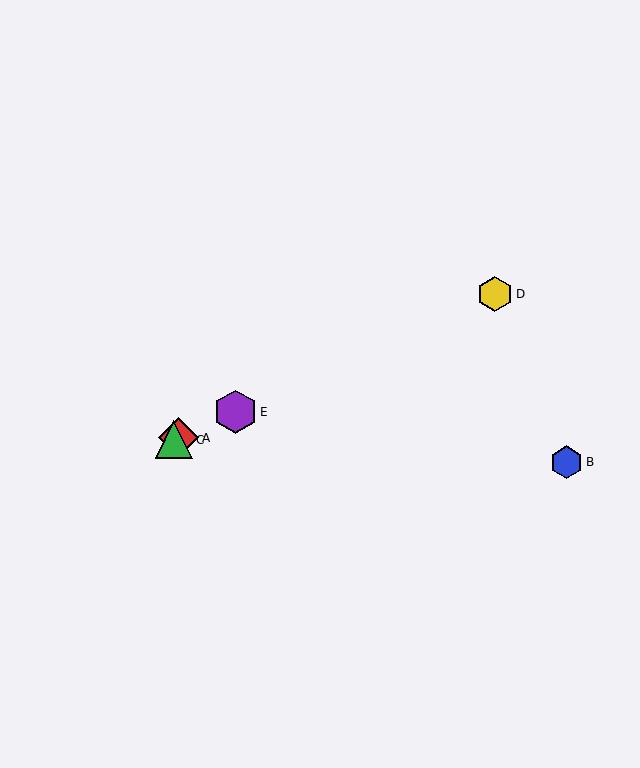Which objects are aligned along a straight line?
Objects A, C, D, E are aligned along a straight line.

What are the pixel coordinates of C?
Object C is at (174, 440).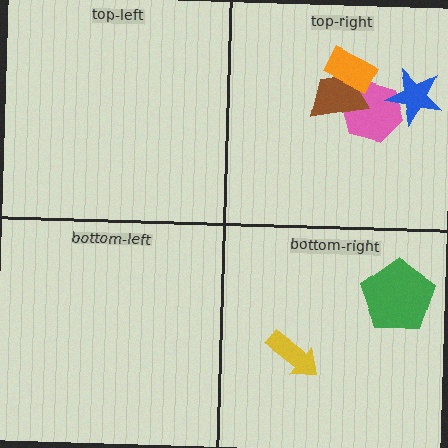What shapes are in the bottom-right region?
The green pentagon, the yellow arrow.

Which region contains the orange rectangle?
The top-right region.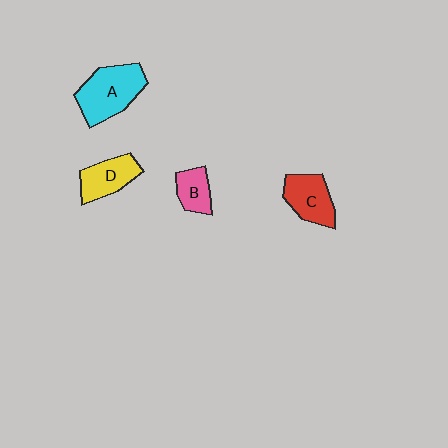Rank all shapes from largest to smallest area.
From largest to smallest: A (cyan), C (red), D (yellow), B (pink).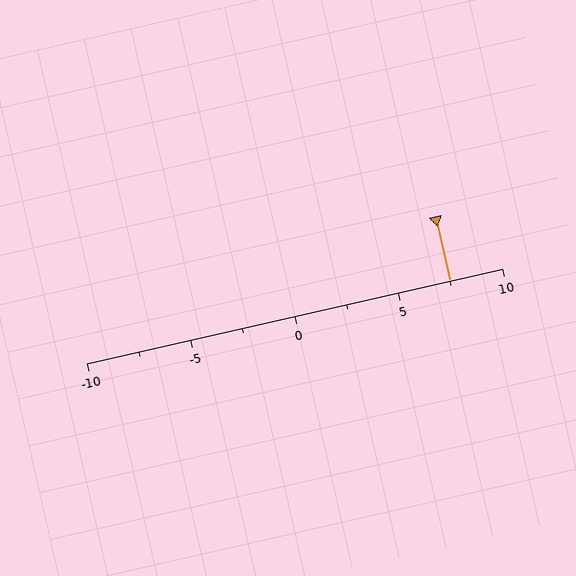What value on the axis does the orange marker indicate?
The marker indicates approximately 7.5.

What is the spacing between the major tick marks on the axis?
The major ticks are spaced 5 apart.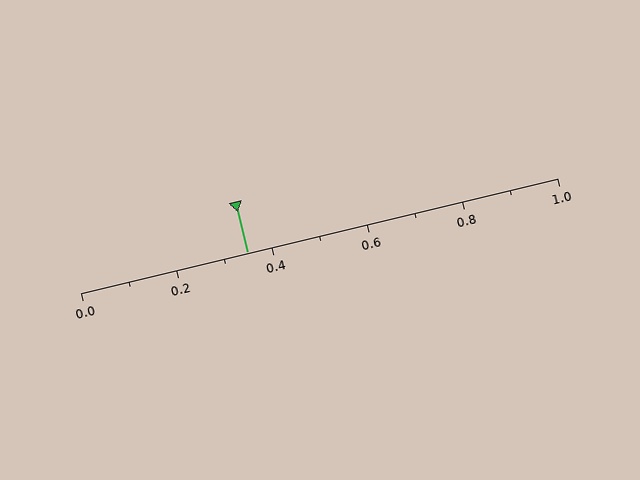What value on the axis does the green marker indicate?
The marker indicates approximately 0.35.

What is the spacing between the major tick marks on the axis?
The major ticks are spaced 0.2 apart.